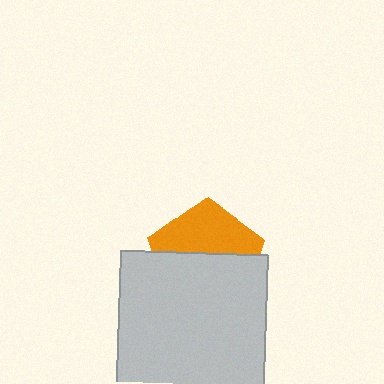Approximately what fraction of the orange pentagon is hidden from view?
Roughly 56% of the orange pentagon is hidden behind the light gray square.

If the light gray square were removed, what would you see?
You would see the complete orange pentagon.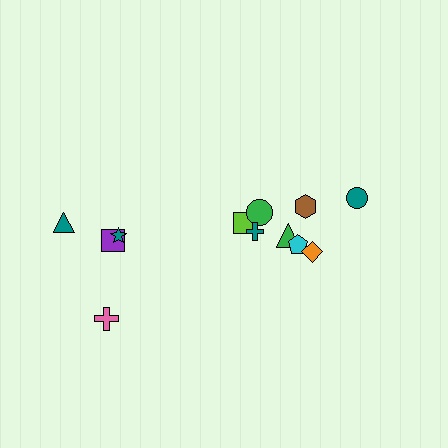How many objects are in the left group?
There are 4 objects.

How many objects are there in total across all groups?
There are 12 objects.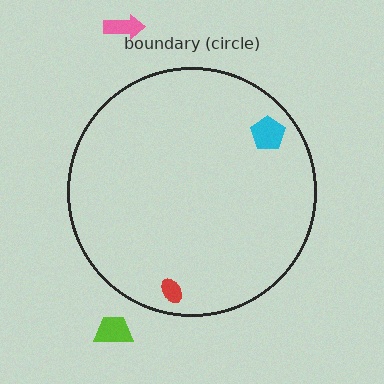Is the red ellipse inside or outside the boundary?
Inside.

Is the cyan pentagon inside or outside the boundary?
Inside.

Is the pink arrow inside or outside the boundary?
Outside.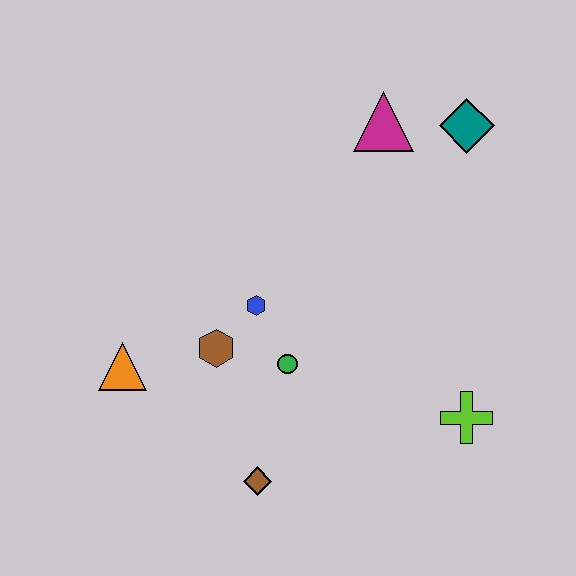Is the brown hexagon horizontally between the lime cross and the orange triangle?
Yes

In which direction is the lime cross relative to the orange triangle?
The lime cross is to the right of the orange triangle.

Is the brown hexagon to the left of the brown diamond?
Yes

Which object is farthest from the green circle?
The teal diamond is farthest from the green circle.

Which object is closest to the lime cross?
The green circle is closest to the lime cross.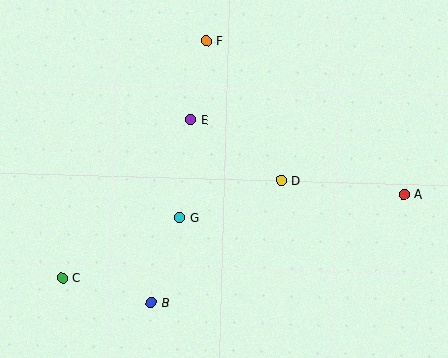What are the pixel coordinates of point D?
Point D is at (281, 180).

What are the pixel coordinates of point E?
Point E is at (190, 120).